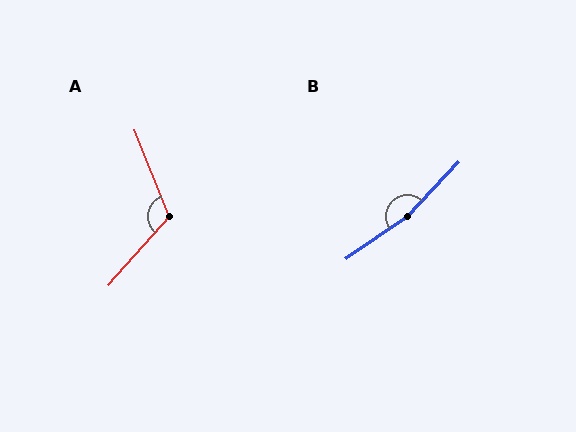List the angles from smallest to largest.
A (116°), B (168°).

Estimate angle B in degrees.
Approximately 168 degrees.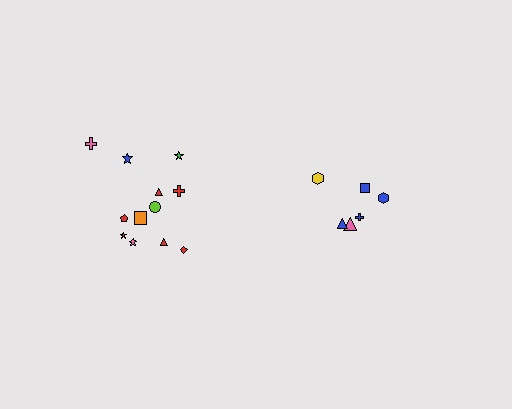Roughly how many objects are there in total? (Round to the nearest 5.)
Roughly 20 objects in total.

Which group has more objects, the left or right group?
The left group.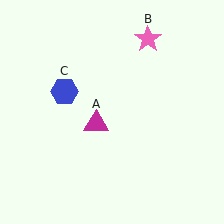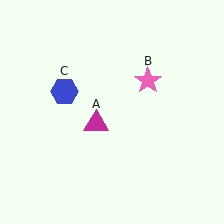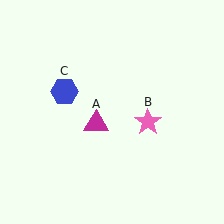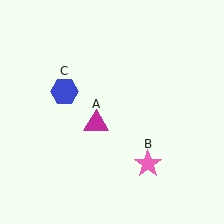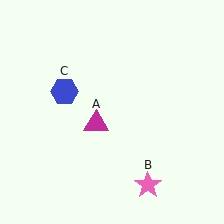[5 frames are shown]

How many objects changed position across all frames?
1 object changed position: pink star (object B).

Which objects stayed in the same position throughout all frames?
Magenta triangle (object A) and blue hexagon (object C) remained stationary.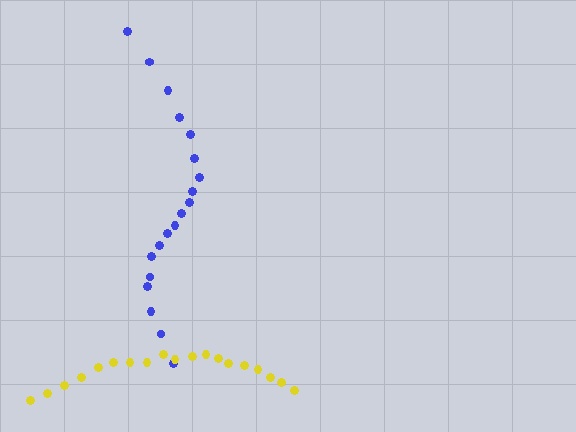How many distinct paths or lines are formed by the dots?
There are 2 distinct paths.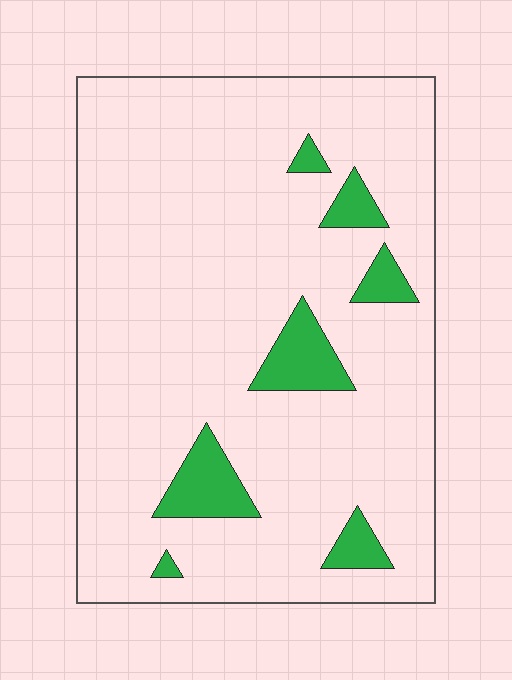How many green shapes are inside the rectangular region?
7.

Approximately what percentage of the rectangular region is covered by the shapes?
Approximately 10%.